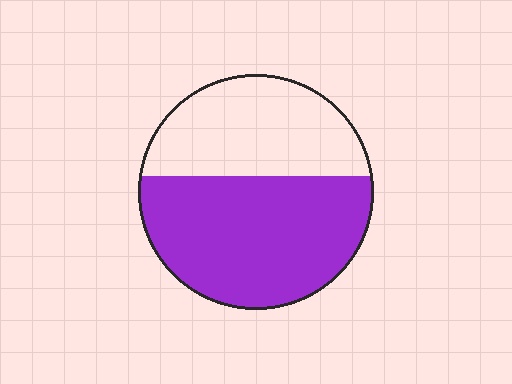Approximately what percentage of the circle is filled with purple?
Approximately 60%.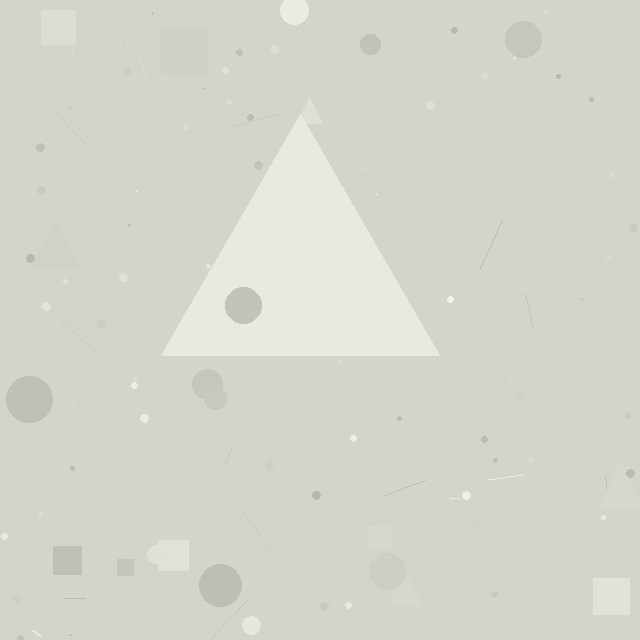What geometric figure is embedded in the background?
A triangle is embedded in the background.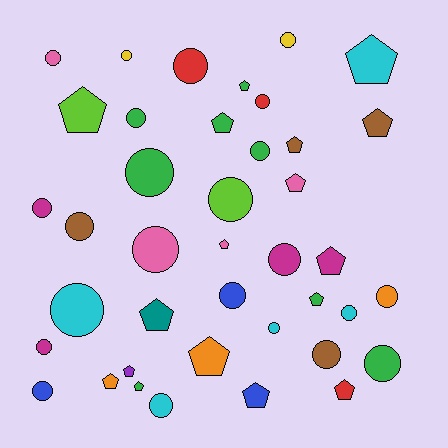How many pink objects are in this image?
There are 4 pink objects.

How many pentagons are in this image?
There are 17 pentagons.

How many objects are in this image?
There are 40 objects.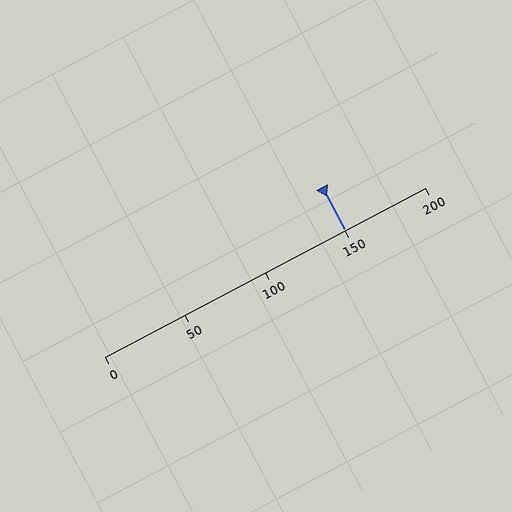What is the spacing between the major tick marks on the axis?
The major ticks are spaced 50 apart.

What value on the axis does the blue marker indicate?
The marker indicates approximately 150.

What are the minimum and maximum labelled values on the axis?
The axis runs from 0 to 200.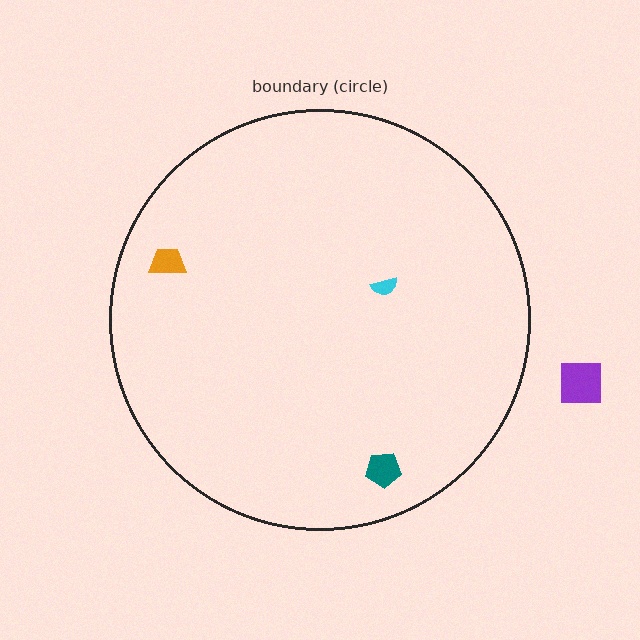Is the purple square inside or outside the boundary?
Outside.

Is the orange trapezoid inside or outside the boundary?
Inside.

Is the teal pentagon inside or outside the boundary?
Inside.